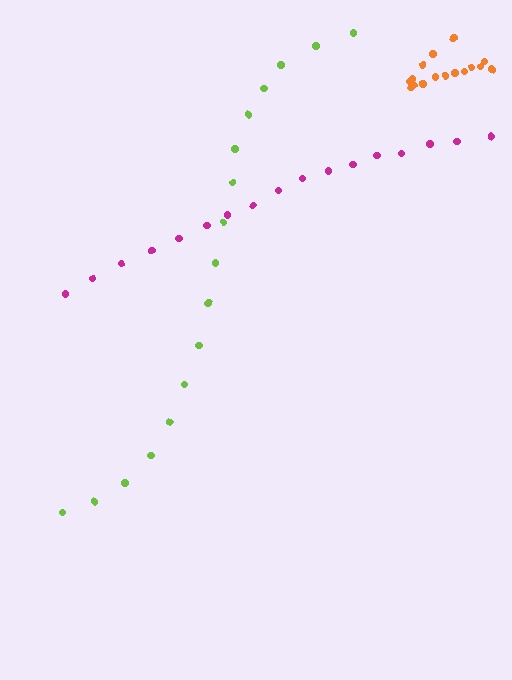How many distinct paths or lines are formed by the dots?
There are 3 distinct paths.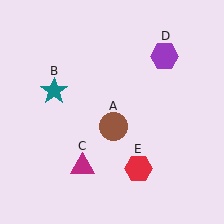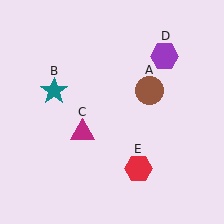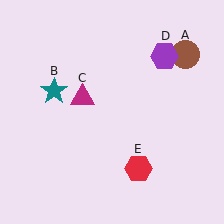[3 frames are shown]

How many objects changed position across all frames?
2 objects changed position: brown circle (object A), magenta triangle (object C).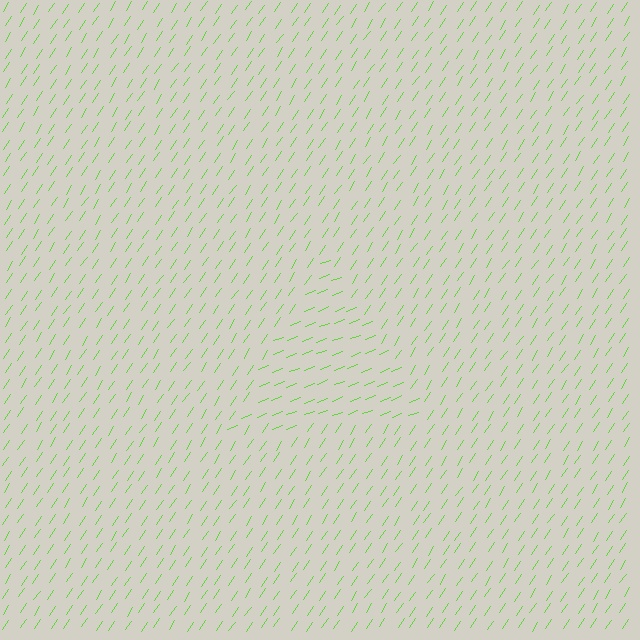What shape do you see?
I see a triangle.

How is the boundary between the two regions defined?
The boundary is defined purely by a change in line orientation (approximately 35 degrees difference). All lines are the same color and thickness.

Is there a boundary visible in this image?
Yes, there is a texture boundary formed by a change in line orientation.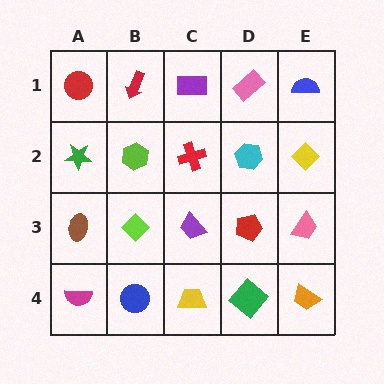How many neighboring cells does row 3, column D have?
4.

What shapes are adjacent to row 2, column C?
A purple rectangle (row 1, column C), a purple trapezoid (row 3, column C), a lime hexagon (row 2, column B), a cyan hexagon (row 2, column D).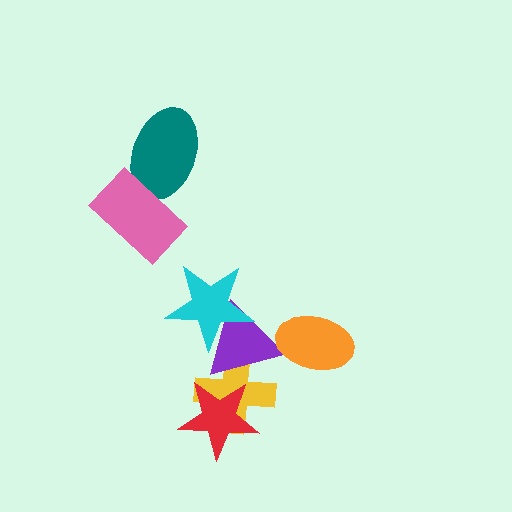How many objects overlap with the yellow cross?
2 objects overlap with the yellow cross.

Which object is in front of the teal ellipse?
The pink rectangle is in front of the teal ellipse.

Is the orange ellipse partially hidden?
No, no other shape covers it.